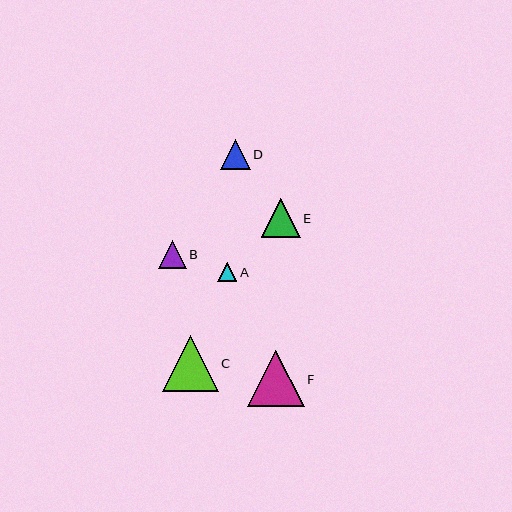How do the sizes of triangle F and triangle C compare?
Triangle F and triangle C are approximately the same size.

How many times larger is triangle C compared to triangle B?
Triangle C is approximately 2.0 times the size of triangle B.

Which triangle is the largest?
Triangle F is the largest with a size of approximately 57 pixels.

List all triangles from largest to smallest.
From largest to smallest: F, C, E, D, B, A.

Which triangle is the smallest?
Triangle A is the smallest with a size of approximately 19 pixels.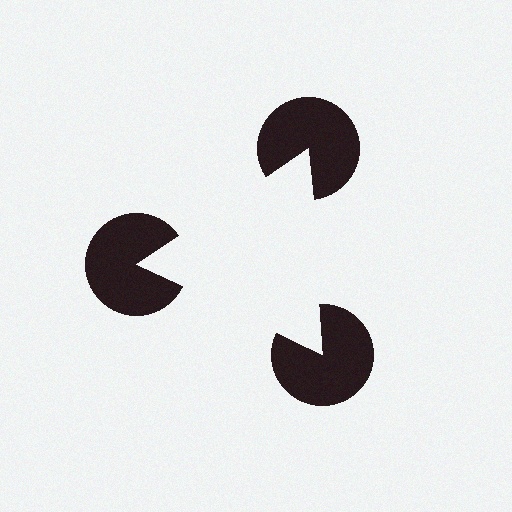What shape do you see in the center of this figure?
An illusory triangle — its edges are inferred from the aligned wedge cuts in the pac-man discs, not physically drawn.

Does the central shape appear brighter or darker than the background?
It typically appears slightly brighter than the background, even though no actual brightness change is drawn.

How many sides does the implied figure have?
3 sides.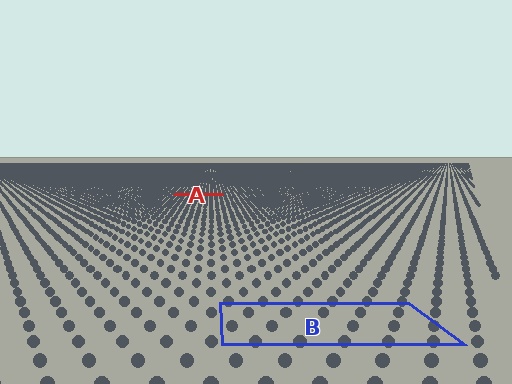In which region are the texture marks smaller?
The texture marks are smaller in region A, because it is farther away.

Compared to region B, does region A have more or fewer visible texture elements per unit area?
Region A has more texture elements per unit area — they are packed more densely because it is farther away.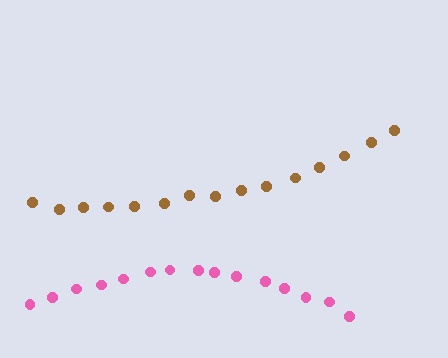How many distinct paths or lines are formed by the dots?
There are 2 distinct paths.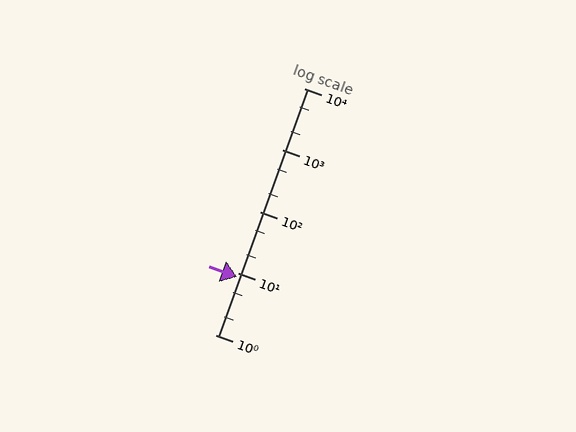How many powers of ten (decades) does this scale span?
The scale spans 4 decades, from 1 to 10000.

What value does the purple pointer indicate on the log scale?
The pointer indicates approximately 8.6.